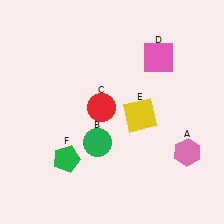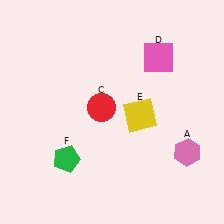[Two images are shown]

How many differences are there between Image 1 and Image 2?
There is 1 difference between the two images.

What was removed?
The green circle (B) was removed in Image 2.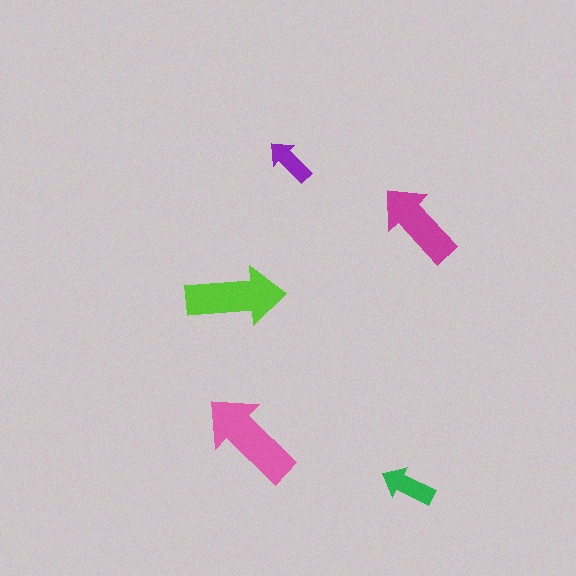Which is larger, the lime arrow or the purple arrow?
The lime one.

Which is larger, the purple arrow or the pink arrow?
The pink one.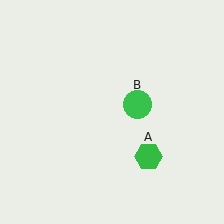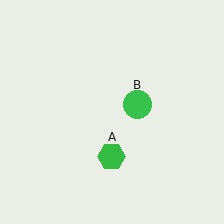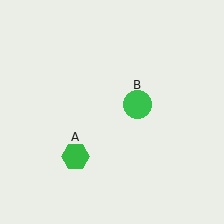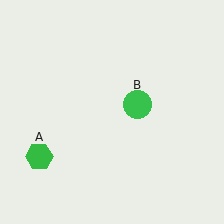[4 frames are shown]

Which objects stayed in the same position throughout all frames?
Green circle (object B) remained stationary.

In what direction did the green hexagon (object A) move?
The green hexagon (object A) moved left.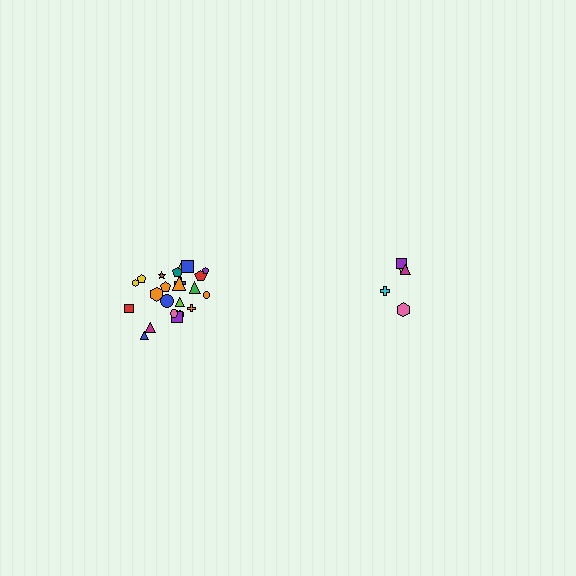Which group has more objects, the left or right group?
The left group.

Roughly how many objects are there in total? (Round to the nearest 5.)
Roughly 30 objects in total.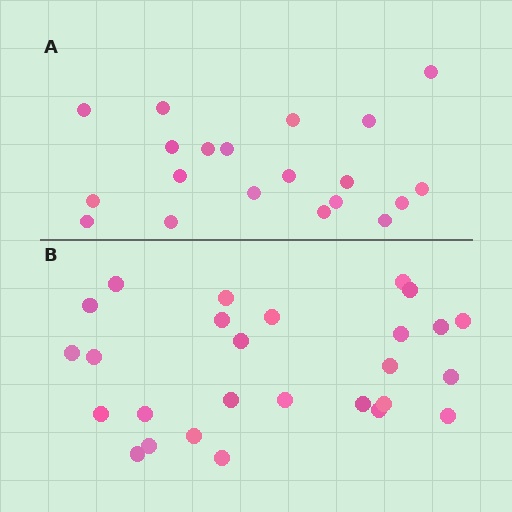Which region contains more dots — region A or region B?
Region B (the bottom region) has more dots.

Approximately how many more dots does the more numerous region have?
Region B has roughly 8 or so more dots than region A.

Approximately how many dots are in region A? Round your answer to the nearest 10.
About 20 dots.